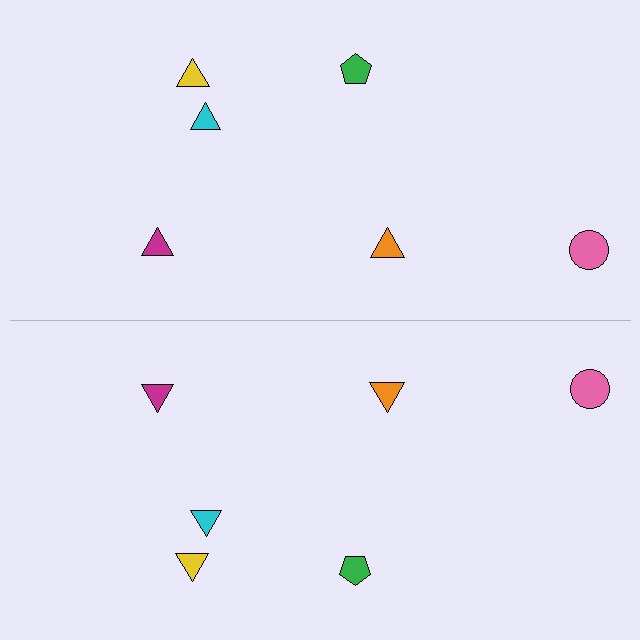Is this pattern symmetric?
Yes, this pattern has bilateral (reflection) symmetry.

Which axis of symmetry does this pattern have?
The pattern has a horizontal axis of symmetry running through the center of the image.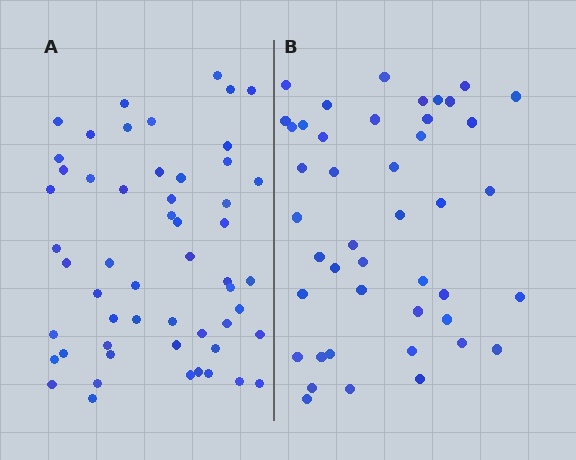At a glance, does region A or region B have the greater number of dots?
Region A (the left region) has more dots.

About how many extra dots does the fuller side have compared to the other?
Region A has roughly 10 or so more dots than region B.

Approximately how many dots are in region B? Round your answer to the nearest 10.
About 40 dots. (The exact count is 44, which rounds to 40.)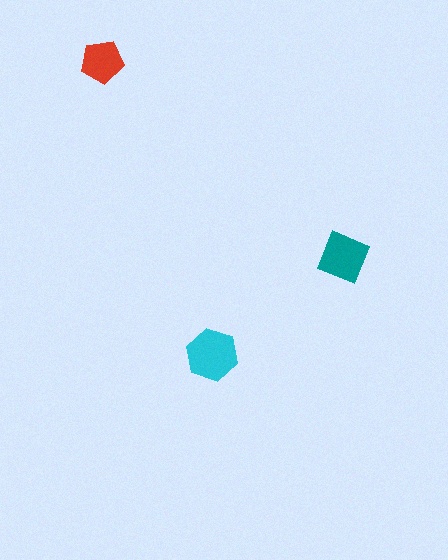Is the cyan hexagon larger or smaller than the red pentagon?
Larger.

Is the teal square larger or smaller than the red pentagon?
Larger.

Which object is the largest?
The cyan hexagon.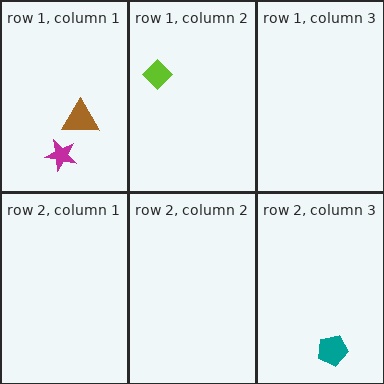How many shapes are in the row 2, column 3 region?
1.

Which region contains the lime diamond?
The row 1, column 2 region.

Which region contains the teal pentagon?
The row 2, column 3 region.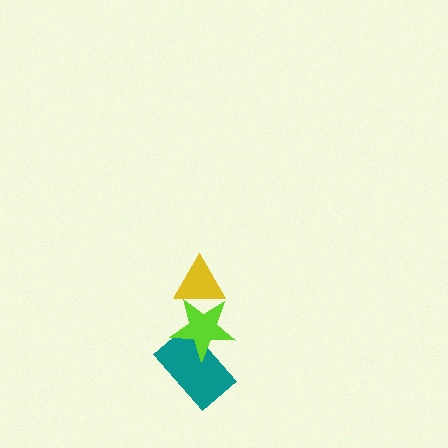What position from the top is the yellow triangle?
The yellow triangle is 1st from the top.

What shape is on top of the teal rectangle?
The lime star is on top of the teal rectangle.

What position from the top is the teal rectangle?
The teal rectangle is 3rd from the top.